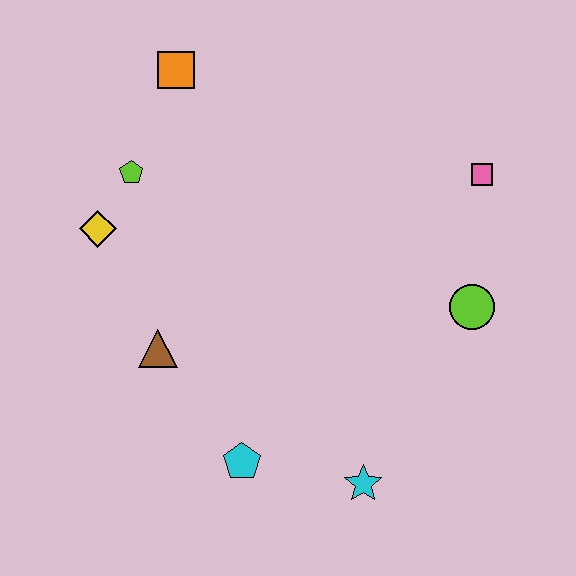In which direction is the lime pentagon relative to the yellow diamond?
The lime pentagon is above the yellow diamond.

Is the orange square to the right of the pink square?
No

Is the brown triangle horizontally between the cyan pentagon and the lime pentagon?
Yes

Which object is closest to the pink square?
The lime circle is closest to the pink square.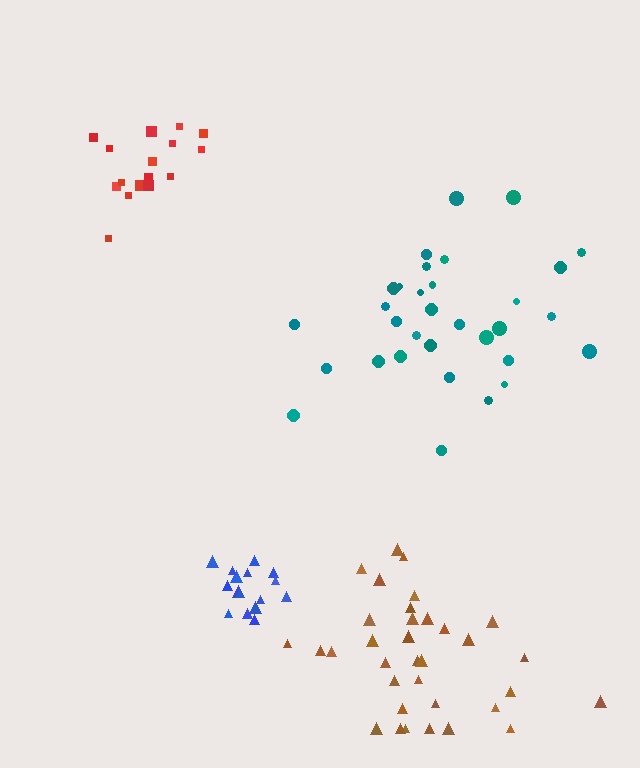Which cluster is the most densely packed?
Blue.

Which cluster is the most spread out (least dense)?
Teal.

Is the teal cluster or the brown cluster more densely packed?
Brown.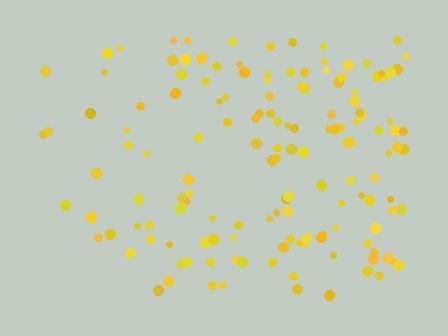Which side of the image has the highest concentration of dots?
The right.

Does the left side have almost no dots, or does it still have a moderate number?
Still a moderate number, just noticeably fewer than the right.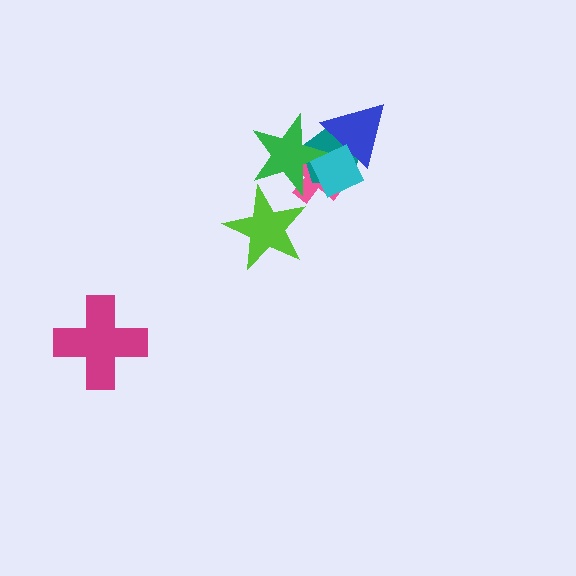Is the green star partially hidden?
Yes, it is partially covered by another shape.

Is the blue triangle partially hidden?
Yes, it is partially covered by another shape.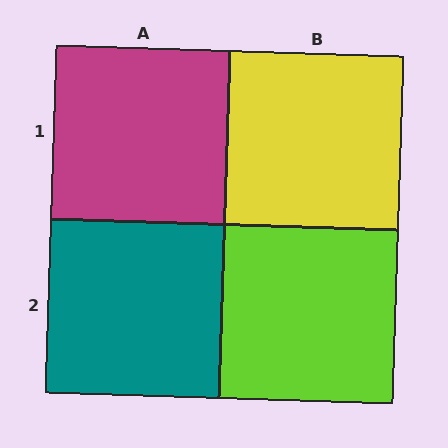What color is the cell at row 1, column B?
Yellow.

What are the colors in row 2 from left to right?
Teal, lime.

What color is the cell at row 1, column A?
Magenta.